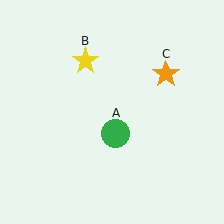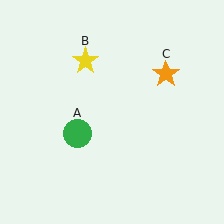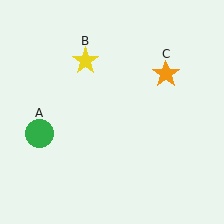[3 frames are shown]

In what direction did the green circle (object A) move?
The green circle (object A) moved left.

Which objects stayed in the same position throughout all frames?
Yellow star (object B) and orange star (object C) remained stationary.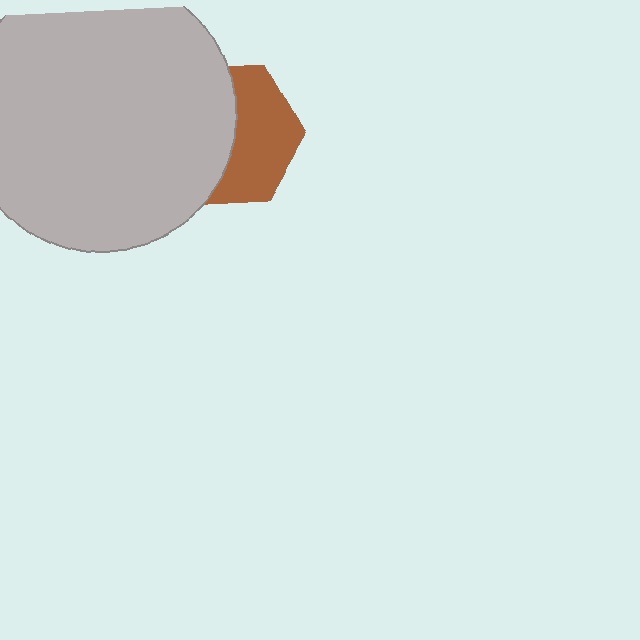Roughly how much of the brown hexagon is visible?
About half of it is visible (roughly 48%).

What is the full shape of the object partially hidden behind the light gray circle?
The partially hidden object is a brown hexagon.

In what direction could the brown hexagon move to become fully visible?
The brown hexagon could move right. That would shift it out from behind the light gray circle entirely.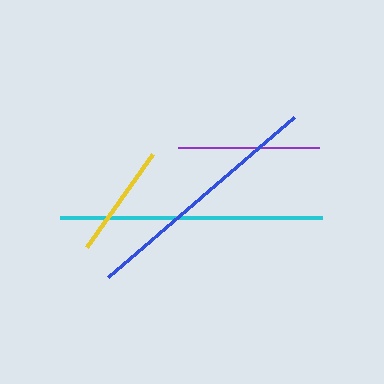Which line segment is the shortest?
The yellow line is the shortest at approximately 114 pixels.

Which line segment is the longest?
The cyan line is the longest at approximately 261 pixels.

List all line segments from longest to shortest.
From longest to shortest: cyan, blue, purple, yellow.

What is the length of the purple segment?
The purple segment is approximately 142 pixels long.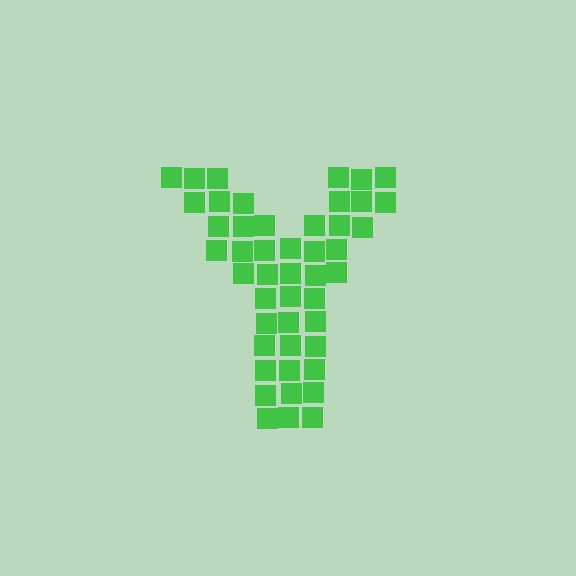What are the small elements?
The small elements are squares.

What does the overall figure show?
The overall figure shows the letter Y.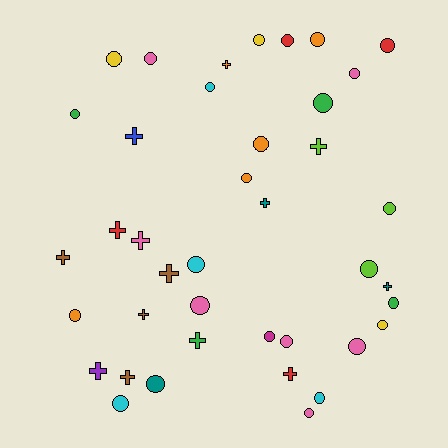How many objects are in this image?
There are 40 objects.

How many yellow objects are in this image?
There are 3 yellow objects.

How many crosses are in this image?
There are 14 crosses.